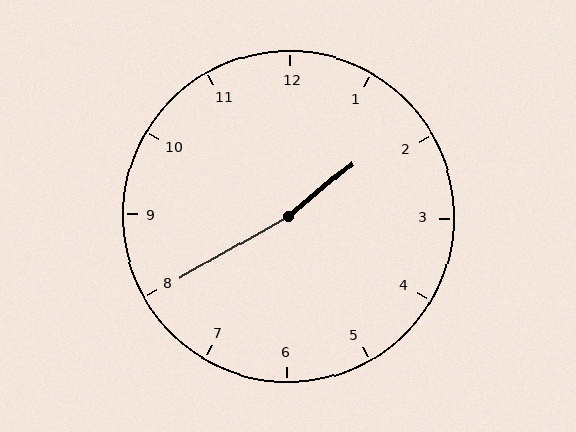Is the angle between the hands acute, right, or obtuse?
It is obtuse.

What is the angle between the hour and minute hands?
Approximately 170 degrees.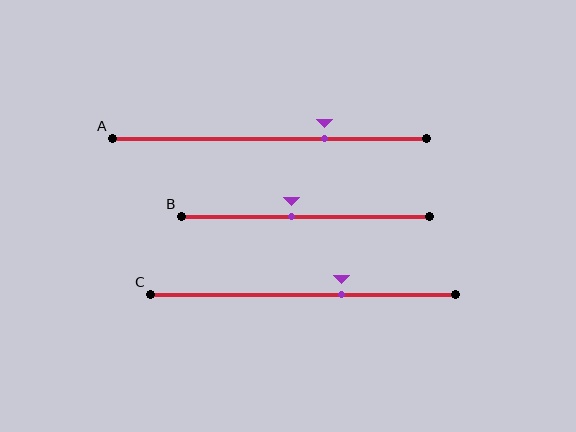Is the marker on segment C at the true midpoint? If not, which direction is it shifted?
No, the marker on segment C is shifted to the right by about 13% of the segment length.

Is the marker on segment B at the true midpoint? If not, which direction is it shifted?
No, the marker on segment B is shifted to the left by about 6% of the segment length.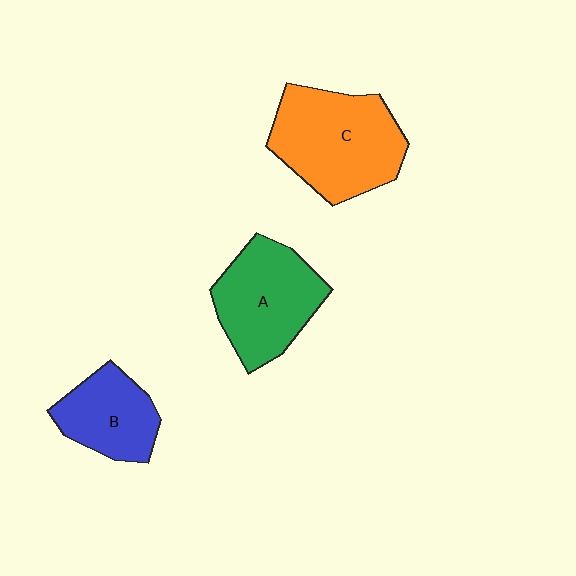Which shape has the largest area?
Shape C (orange).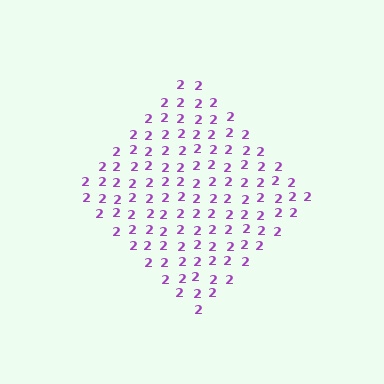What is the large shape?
The large shape is a diamond.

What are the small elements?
The small elements are digit 2's.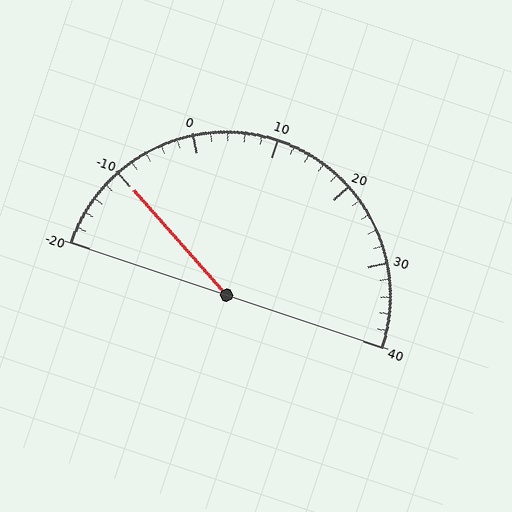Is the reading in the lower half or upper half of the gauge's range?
The reading is in the lower half of the range (-20 to 40).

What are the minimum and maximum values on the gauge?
The gauge ranges from -20 to 40.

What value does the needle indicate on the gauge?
The needle indicates approximately -10.